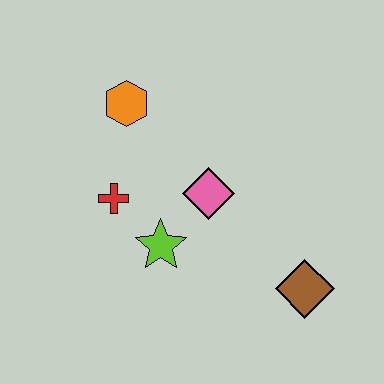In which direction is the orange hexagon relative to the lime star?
The orange hexagon is above the lime star.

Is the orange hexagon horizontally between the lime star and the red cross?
Yes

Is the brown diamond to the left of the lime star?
No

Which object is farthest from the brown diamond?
The orange hexagon is farthest from the brown diamond.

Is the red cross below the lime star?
No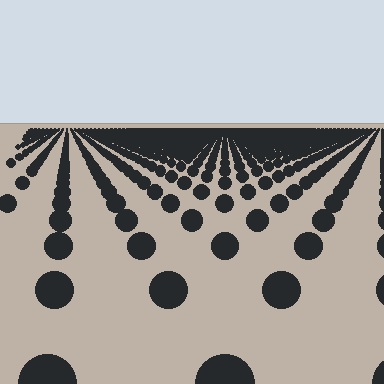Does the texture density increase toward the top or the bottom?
Density increases toward the top.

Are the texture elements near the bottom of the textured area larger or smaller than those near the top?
Larger. Near the bottom, elements are closer to the viewer and appear at a bigger on-screen size.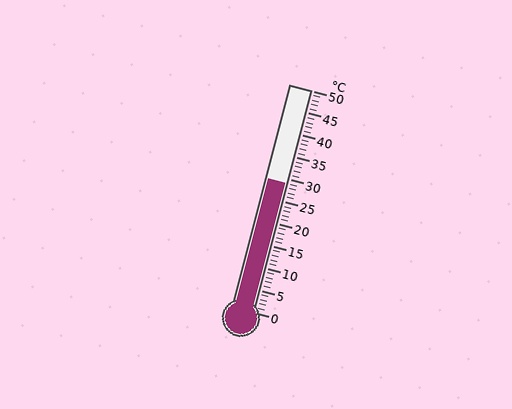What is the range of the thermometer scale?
The thermometer scale ranges from 0°C to 50°C.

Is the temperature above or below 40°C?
The temperature is below 40°C.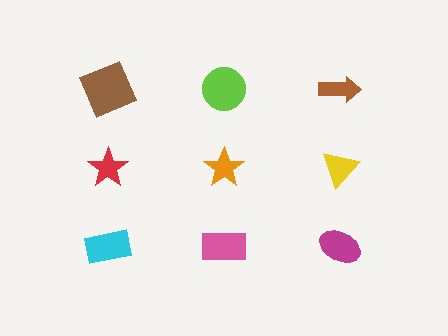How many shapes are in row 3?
3 shapes.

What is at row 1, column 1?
A brown square.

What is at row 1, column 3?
A brown arrow.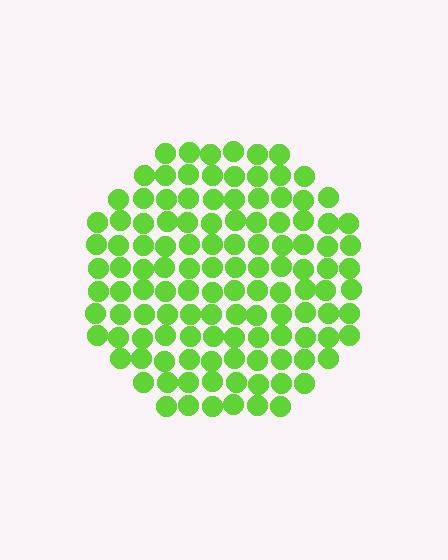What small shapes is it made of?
It is made of small circles.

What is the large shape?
The large shape is a circle.